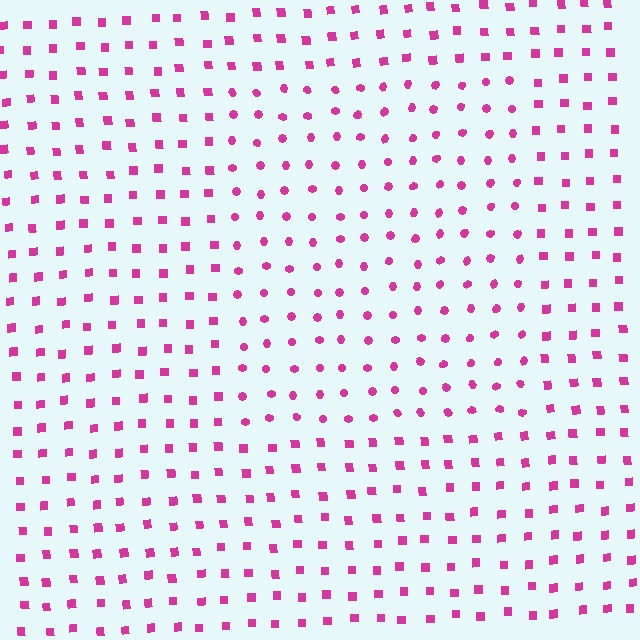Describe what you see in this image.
The image is filled with small magenta elements arranged in a uniform grid. A rectangle-shaped region contains circles, while the surrounding area contains squares. The boundary is defined purely by the change in element shape.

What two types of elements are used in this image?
The image uses circles inside the rectangle region and squares outside it.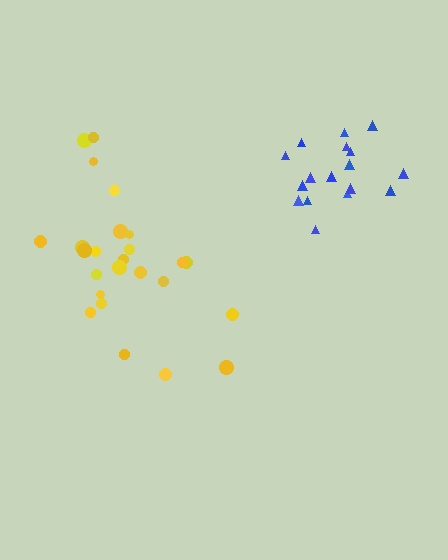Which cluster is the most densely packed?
Blue.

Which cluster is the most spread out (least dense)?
Yellow.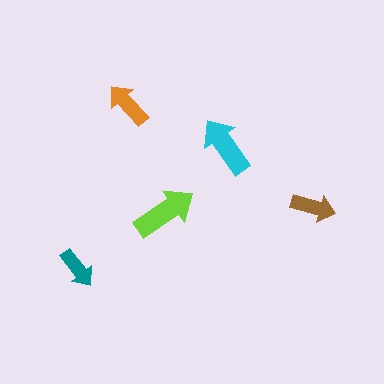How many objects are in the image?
There are 5 objects in the image.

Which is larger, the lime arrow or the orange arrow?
The lime one.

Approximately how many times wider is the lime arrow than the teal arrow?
About 1.5 times wider.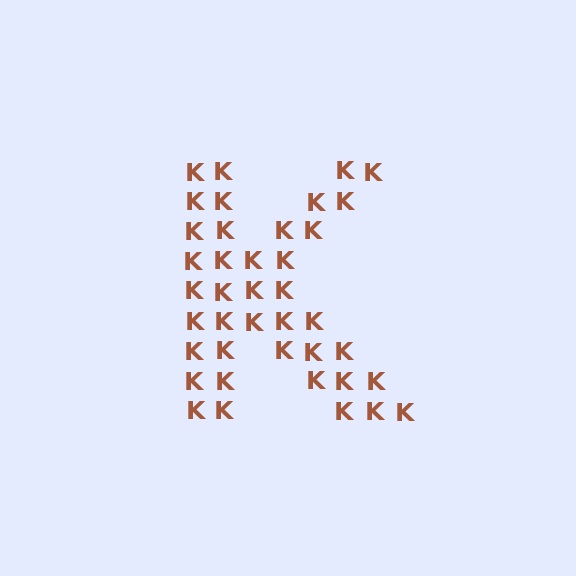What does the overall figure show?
The overall figure shows the letter K.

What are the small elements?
The small elements are letter K's.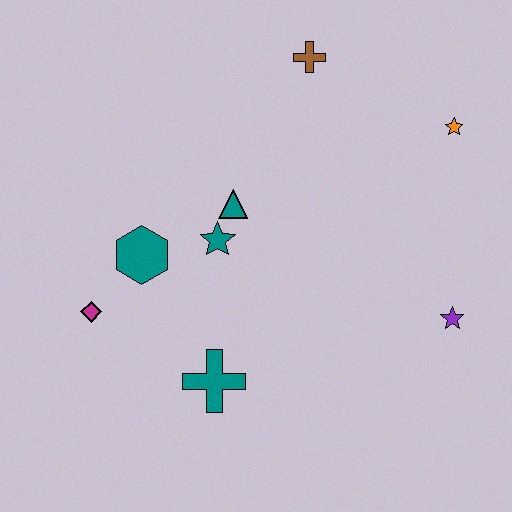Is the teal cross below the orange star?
Yes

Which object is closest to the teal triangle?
The teal star is closest to the teal triangle.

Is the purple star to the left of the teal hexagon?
No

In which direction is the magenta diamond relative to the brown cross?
The magenta diamond is below the brown cross.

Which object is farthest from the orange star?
The magenta diamond is farthest from the orange star.